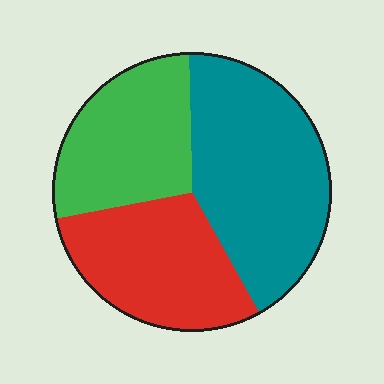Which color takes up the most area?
Teal, at roughly 40%.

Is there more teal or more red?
Teal.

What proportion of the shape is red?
Red covers around 30% of the shape.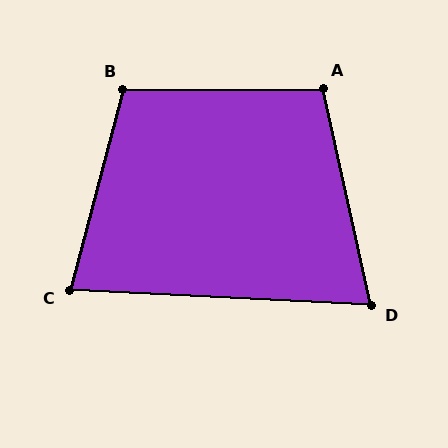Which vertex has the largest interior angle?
B, at approximately 105 degrees.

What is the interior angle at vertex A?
Approximately 102 degrees (obtuse).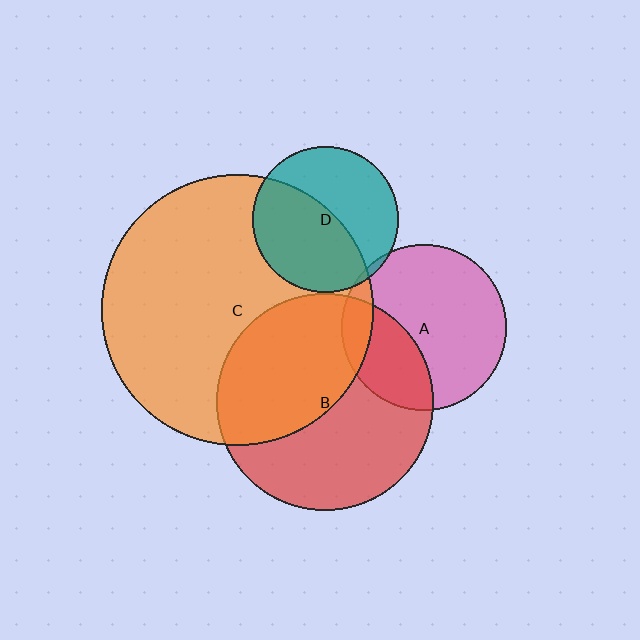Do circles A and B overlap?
Yes.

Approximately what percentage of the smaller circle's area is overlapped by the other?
Approximately 30%.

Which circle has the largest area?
Circle C (orange).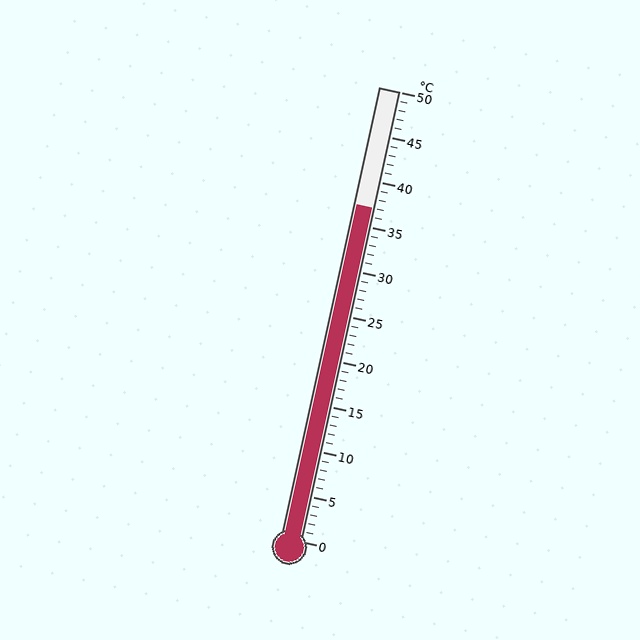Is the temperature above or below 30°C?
The temperature is above 30°C.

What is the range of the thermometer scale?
The thermometer scale ranges from 0°C to 50°C.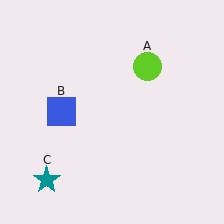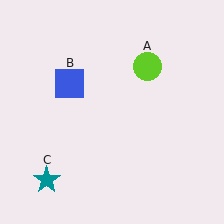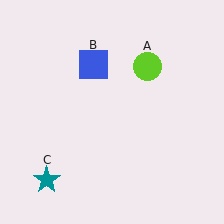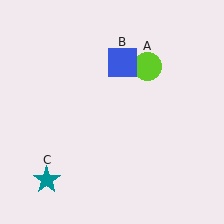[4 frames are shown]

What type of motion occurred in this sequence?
The blue square (object B) rotated clockwise around the center of the scene.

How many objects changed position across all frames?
1 object changed position: blue square (object B).